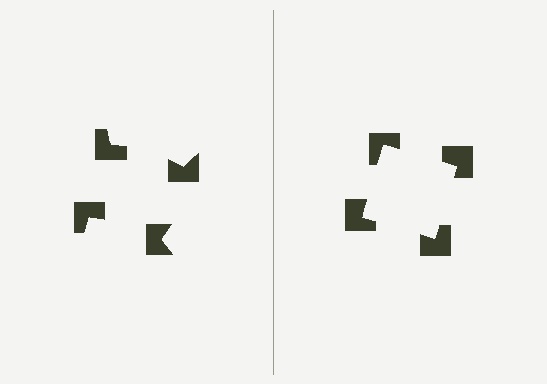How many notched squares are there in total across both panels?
8 — 4 on each side.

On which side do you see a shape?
An illusory square appears on the right side. On the left side the wedge cuts are rotated, so no coherent shape forms.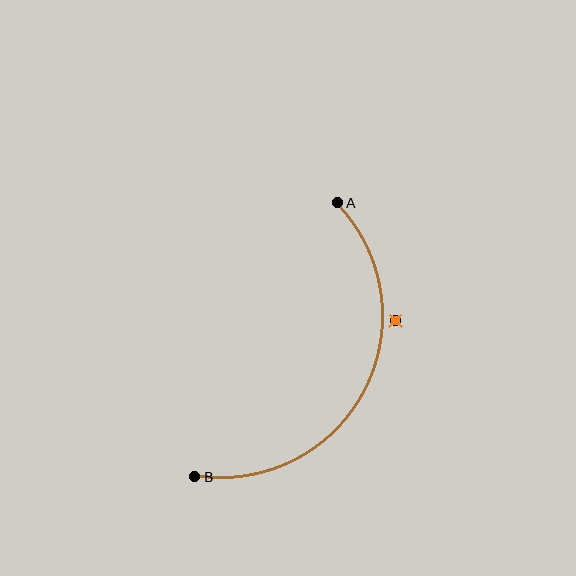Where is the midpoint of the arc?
The arc midpoint is the point on the curve farthest from the straight line joining A and B. It sits to the right of that line.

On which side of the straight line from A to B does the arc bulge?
The arc bulges to the right of the straight line connecting A and B.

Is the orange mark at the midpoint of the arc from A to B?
No — the orange mark does not lie on the arc at all. It sits slightly outside the curve.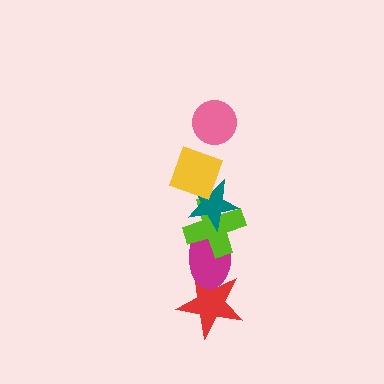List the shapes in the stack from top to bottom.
From top to bottom: the pink circle, the yellow square, the teal star, the lime cross, the magenta ellipse, the red star.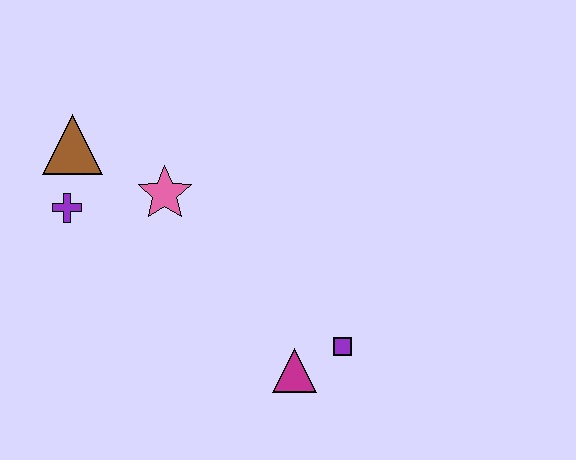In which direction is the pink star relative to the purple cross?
The pink star is to the right of the purple cross.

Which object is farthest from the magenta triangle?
The brown triangle is farthest from the magenta triangle.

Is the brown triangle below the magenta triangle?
No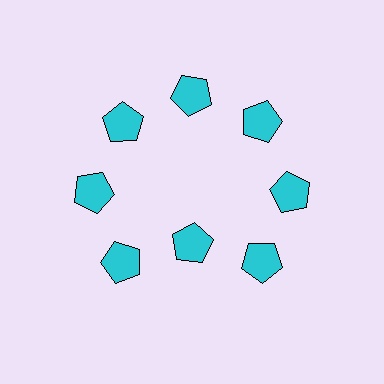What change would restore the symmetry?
The symmetry would be restored by moving it outward, back onto the ring so that all 8 pentagons sit at equal angles and equal distance from the center.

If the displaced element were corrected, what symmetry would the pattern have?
It would have 8-fold rotational symmetry — the pattern would map onto itself every 45 degrees.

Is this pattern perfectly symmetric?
No. The 8 cyan pentagons are arranged in a ring, but one element near the 6 o'clock position is pulled inward toward the center, breaking the 8-fold rotational symmetry.